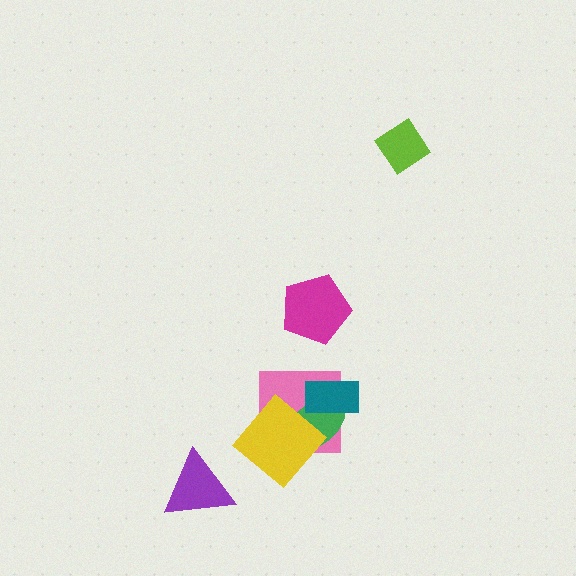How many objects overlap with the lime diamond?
0 objects overlap with the lime diamond.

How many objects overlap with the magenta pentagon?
0 objects overlap with the magenta pentagon.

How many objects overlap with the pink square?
3 objects overlap with the pink square.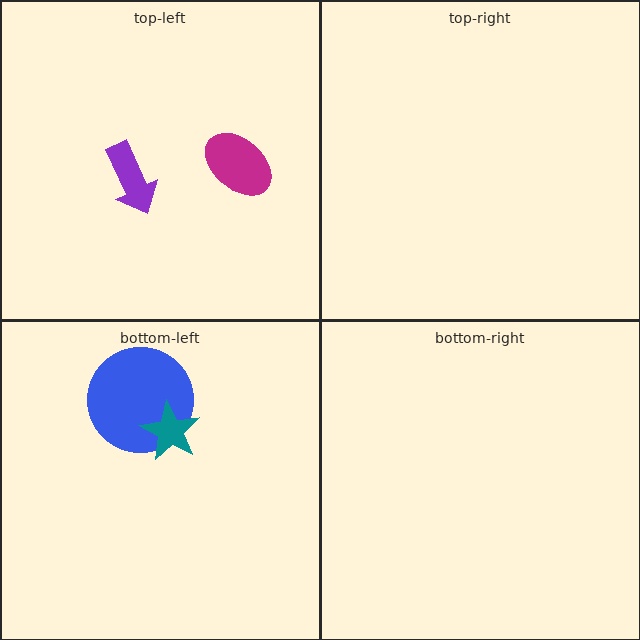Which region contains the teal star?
The bottom-left region.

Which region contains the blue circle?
The bottom-left region.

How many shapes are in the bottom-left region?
2.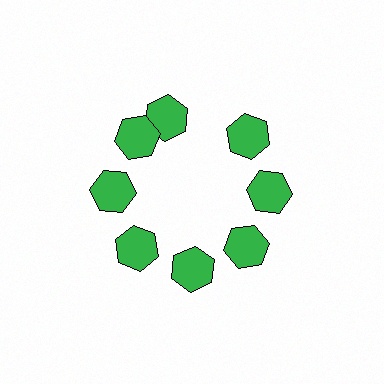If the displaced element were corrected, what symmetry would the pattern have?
It would have 8-fold rotational symmetry — the pattern would map onto itself every 45 degrees.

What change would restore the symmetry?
The symmetry would be restored by rotating it back into even spacing with its neighbors so that all 8 hexagons sit at equal angles and equal distance from the center.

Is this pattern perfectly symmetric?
No. The 8 green hexagons are arranged in a ring, but one element near the 12 o'clock position is rotated out of alignment along the ring, breaking the 8-fold rotational symmetry.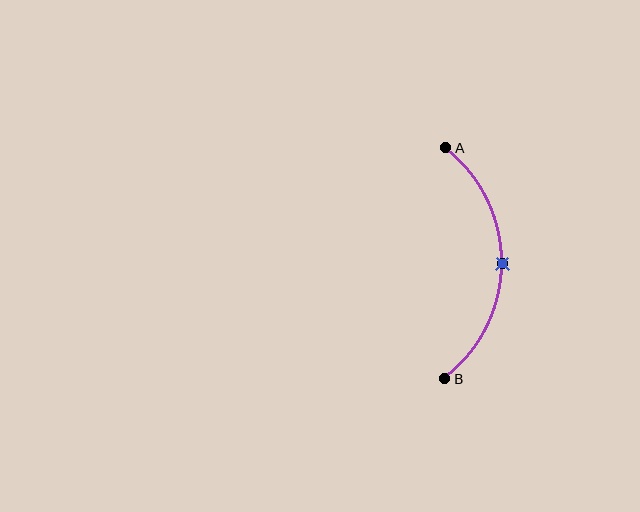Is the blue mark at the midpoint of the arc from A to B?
Yes. The blue mark lies on the arc at equal arc-length from both A and B — it is the arc midpoint.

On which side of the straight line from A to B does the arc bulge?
The arc bulges to the right of the straight line connecting A and B.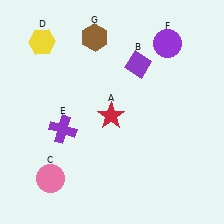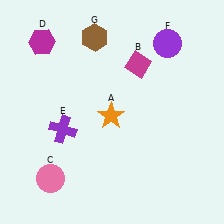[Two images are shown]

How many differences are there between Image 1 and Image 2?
There are 3 differences between the two images.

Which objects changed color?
A changed from red to orange. B changed from purple to magenta. D changed from yellow to magenta.